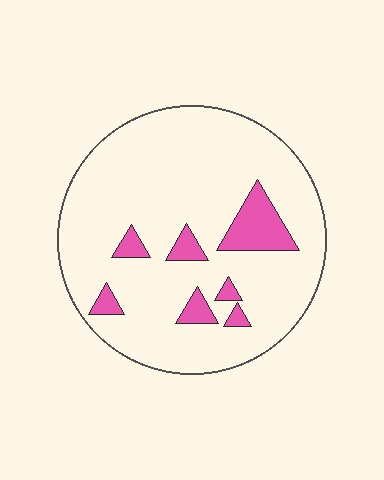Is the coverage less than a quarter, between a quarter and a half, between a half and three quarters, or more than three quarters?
Less than a quarter.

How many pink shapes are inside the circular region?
7.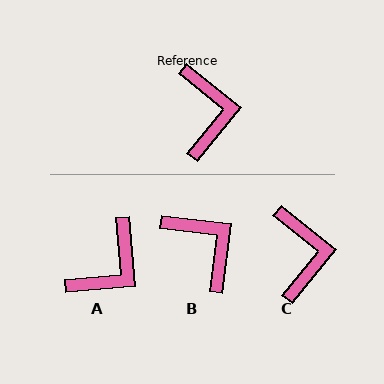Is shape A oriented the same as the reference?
No, it is off by about 46 degrees.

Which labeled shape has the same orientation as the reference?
C.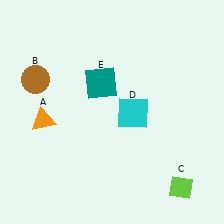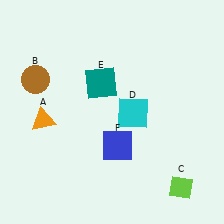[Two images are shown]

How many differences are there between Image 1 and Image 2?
There is 1 difference between the two images.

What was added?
A blue square (F) was added in Image 2.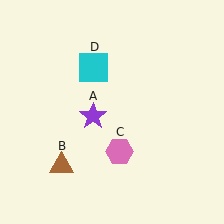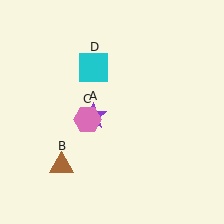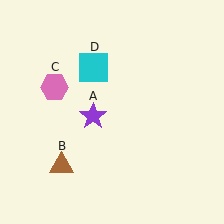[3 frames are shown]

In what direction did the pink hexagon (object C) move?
The pink hexagon (object C) moved up and to the left.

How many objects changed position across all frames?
1 object changed position: pink hexagon (object C).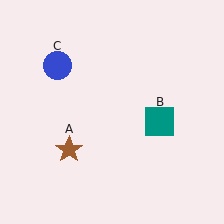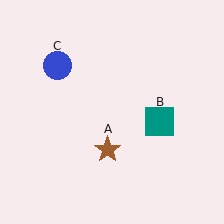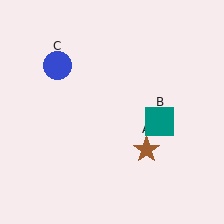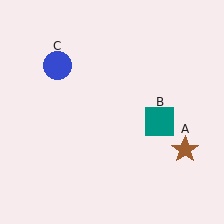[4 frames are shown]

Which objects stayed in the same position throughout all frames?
Teal square (object B) and blue circle (object C) remained stationary.